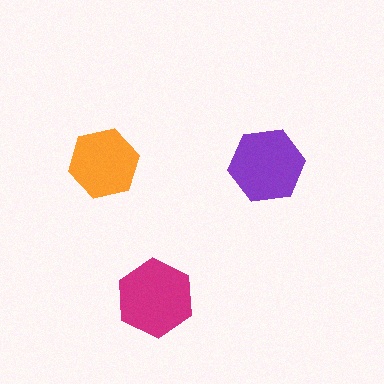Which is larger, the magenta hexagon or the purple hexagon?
The magenta one.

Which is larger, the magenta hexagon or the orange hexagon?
The magenta one.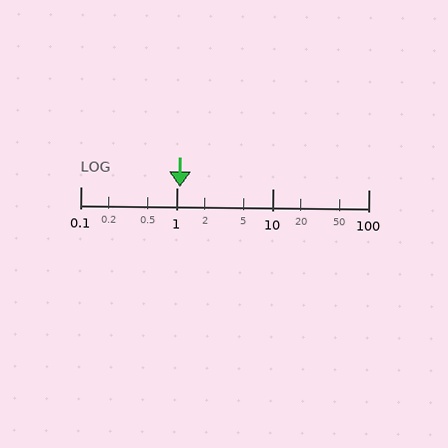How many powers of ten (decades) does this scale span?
The scale spans 3 decades, from 0.1 to 100.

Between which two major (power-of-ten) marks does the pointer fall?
The pointer is between 1 and 10.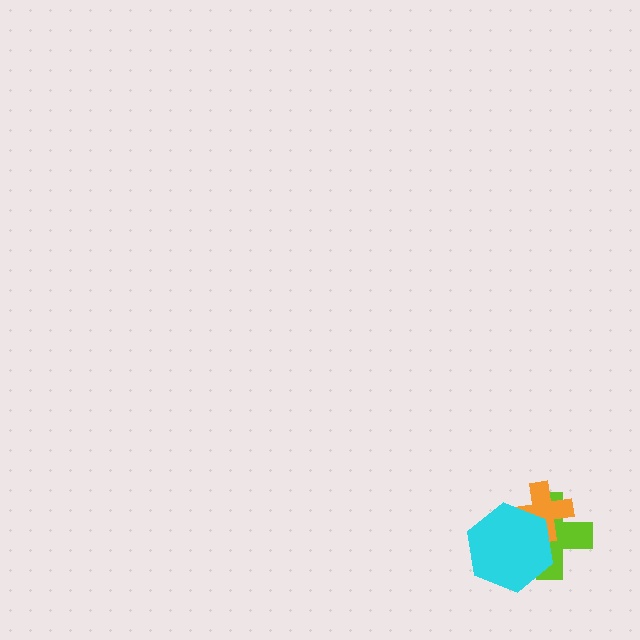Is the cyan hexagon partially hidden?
No, no other shape covers it.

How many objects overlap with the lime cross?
2 objects overlap with the lime cross.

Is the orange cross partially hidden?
Yes, it is partially covered by another shape.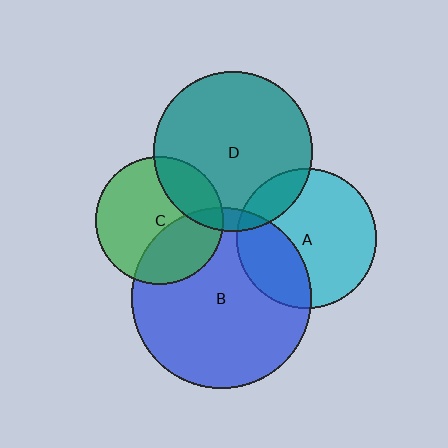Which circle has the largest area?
Circle B (blue).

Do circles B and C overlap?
Yes.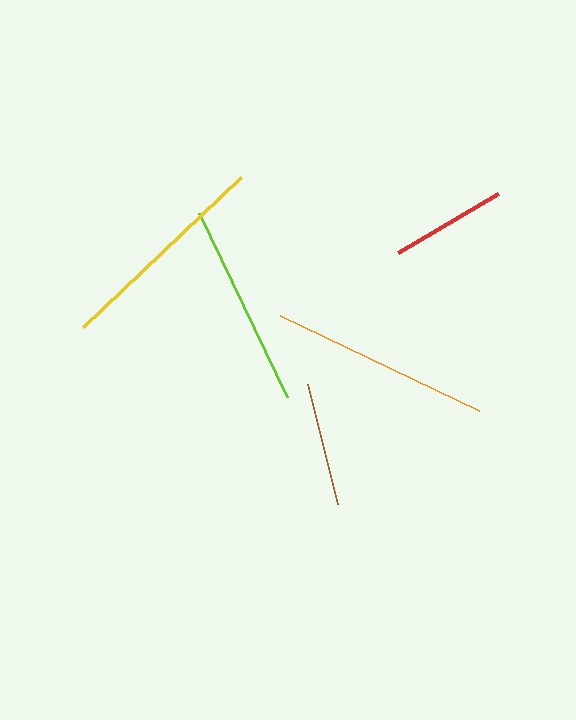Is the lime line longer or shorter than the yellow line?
The yellow line is longer than the lime line.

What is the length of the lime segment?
The lime segment is approximately 203 pixels long.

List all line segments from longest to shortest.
From longest to shortest: orange, yellow, lime, brown, red.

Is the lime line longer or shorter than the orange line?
The orange line is longer than the lime line.